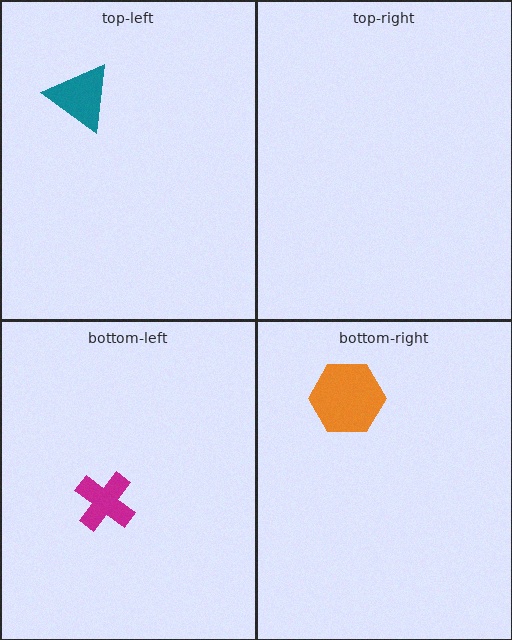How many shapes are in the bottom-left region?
1.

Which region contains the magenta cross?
The bottom-left region.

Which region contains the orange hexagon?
The bottom-right region.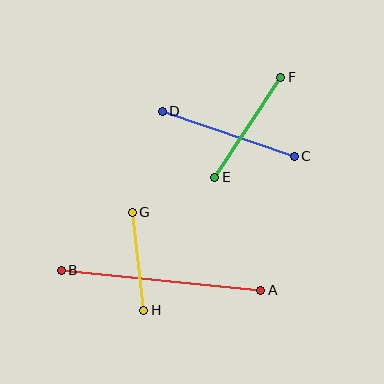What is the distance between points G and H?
The distance is approximately 98 pixels.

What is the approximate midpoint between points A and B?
The midpoint is at approximately (161, 280) pixels.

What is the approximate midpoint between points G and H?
The midpoint is at approximately (138, 261) pixels.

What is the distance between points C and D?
The distance is approximately 139 pixels.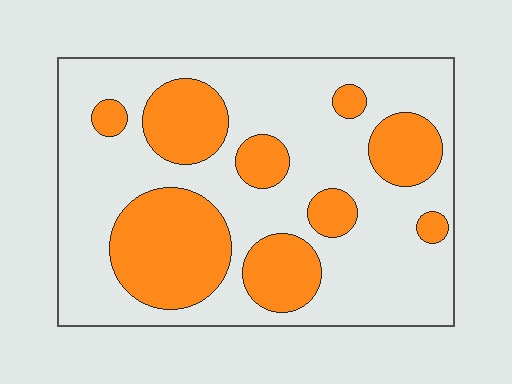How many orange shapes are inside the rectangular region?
9.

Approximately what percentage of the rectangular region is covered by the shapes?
Approximately 30%.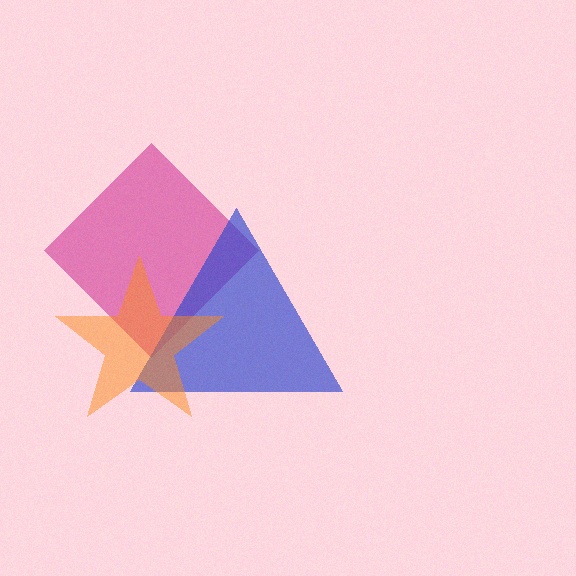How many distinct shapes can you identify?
There are 3 distinct shapes: a magenta diamond, a blue triangle, an orange star.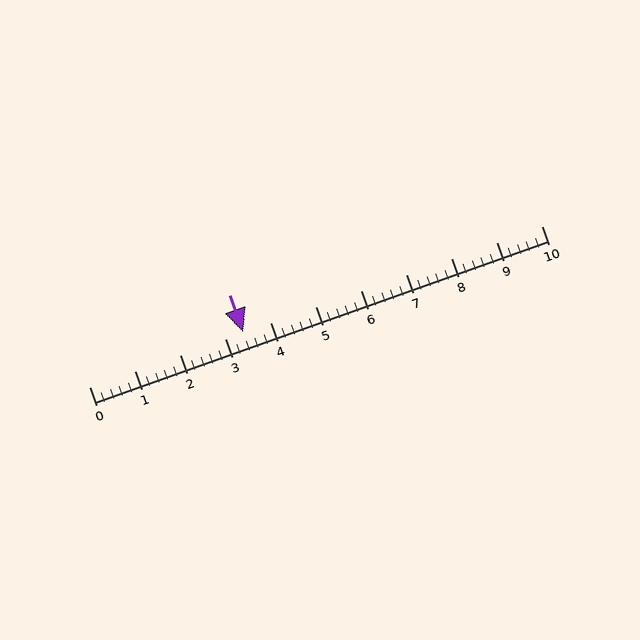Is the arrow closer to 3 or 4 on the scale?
The arrow is closer to 3.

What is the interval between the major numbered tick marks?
The major tick marks are spaced 1 units apart.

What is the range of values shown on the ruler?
The ruler shows values from 0 to 10.